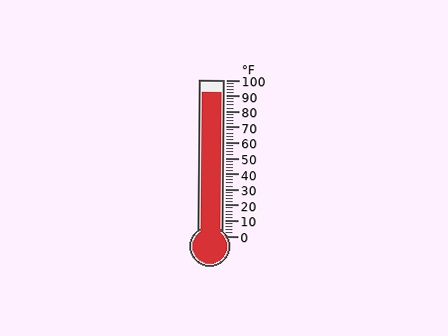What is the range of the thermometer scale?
The thermometer scale ranges from 0°F to 100°F.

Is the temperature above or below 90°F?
The temperature is above 90°F.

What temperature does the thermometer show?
The thermometer shows approximately 92°F.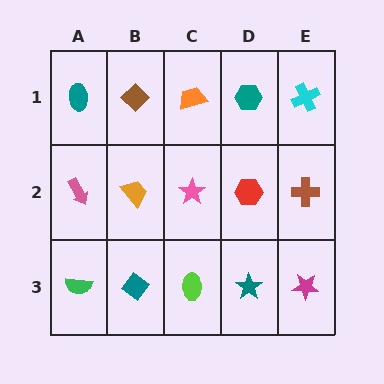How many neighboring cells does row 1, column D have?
3.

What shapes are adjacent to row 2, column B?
A brown diamond (row 1, column B), a teal diamond (row 3, column B), a pink arrow (row 2, column A), a pink star (row 2, column C).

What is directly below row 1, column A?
A pink arrow.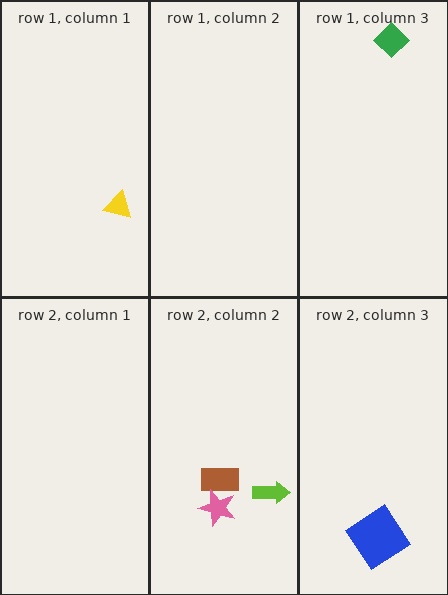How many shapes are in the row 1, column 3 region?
1.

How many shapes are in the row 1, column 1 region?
1.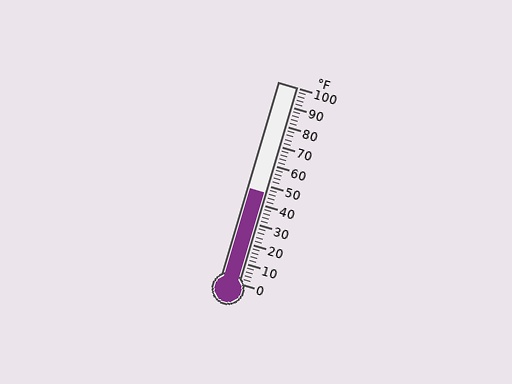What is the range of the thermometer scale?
The thermometer scale ranges from 0°F to 100°F.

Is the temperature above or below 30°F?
The temperature is above 30°F.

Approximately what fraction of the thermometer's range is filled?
The thermometer is filled to approximately 45% of its range.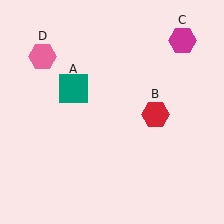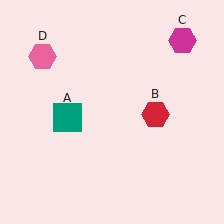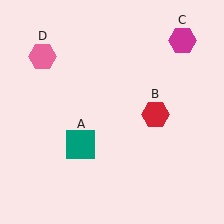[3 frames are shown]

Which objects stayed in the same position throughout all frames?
Red hexagon (object B) and magenta hexagon (object C) and pink hexagon (object D) remained stationary.